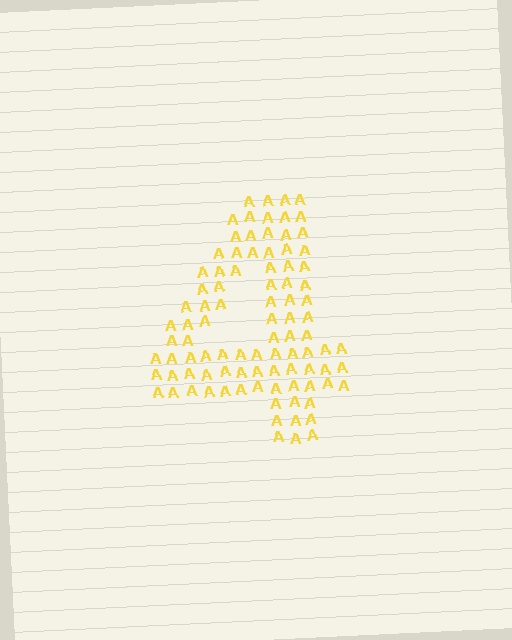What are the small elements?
The small elements are letter A's.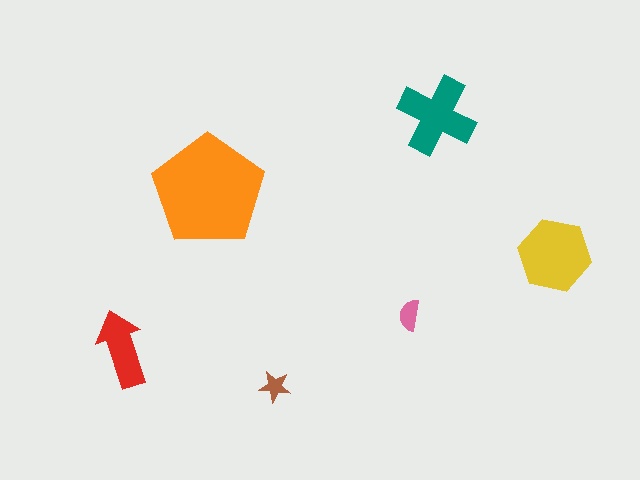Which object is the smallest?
The brown star.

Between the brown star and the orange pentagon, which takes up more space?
The orange pentagon.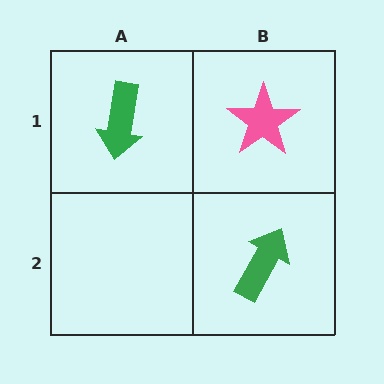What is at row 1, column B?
A pink star.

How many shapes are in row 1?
2 shapes.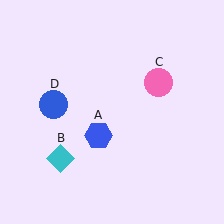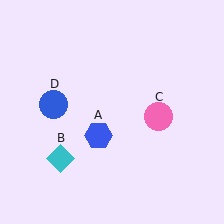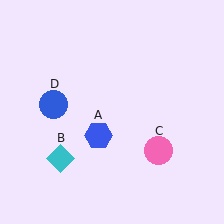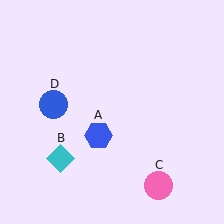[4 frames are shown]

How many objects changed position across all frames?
1 object changed position: pink circle (object C).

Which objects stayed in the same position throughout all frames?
Blue hexagon (object A) and cyan diamond (object B) and blue circle (object D) remained stationary.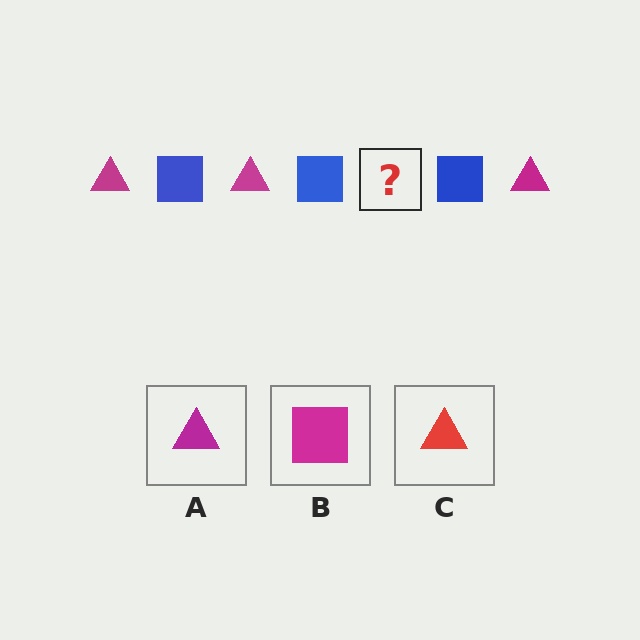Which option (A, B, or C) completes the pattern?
A.